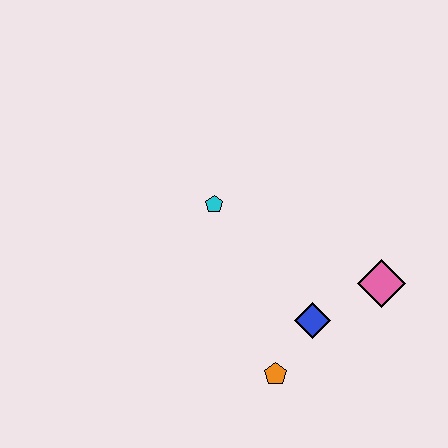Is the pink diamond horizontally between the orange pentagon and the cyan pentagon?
No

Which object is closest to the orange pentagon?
The blue diamond is closest to the orange pentagon.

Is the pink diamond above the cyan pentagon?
No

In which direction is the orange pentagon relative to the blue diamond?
The orange pentagon is below the blue diamond.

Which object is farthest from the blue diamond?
The cyan pentagon is farthest from the blue diamond.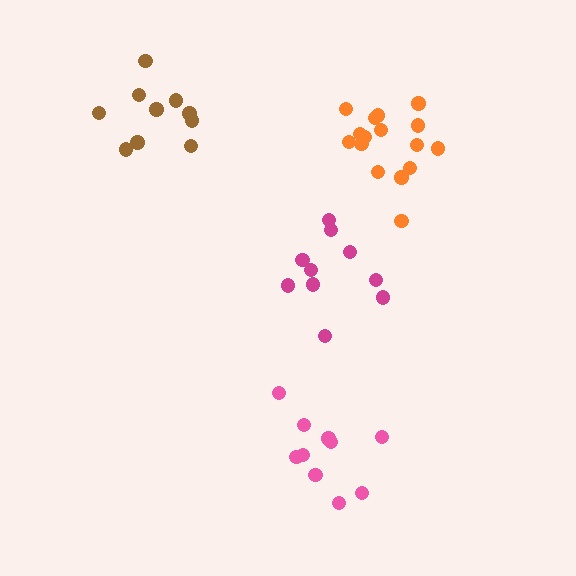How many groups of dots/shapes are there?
There are 4 groups.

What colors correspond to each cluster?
The clusters are colored: pink, brown, orange, magenta.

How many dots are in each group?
Group 1: 10 dots, Group 2: 10 dots, Group 3: 16 dots, Group 4: 10 dots (46 total).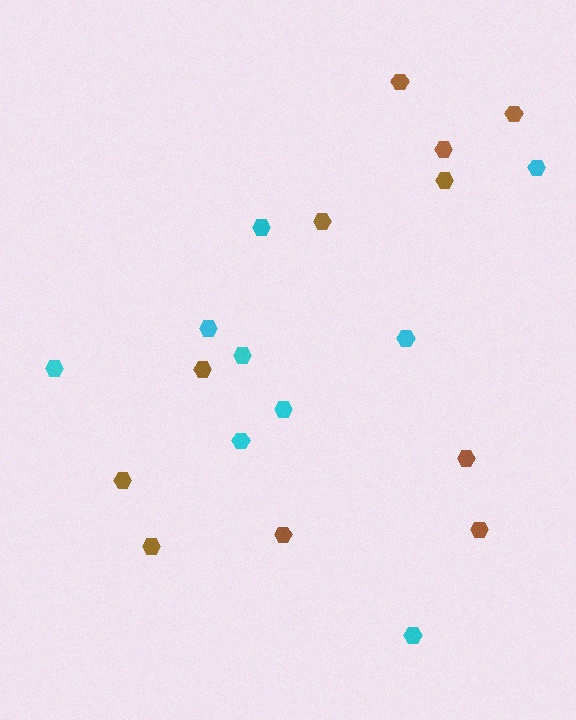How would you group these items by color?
There are 2 groups: one group of brown hexagons (11) and one group of cyan hexagons (9).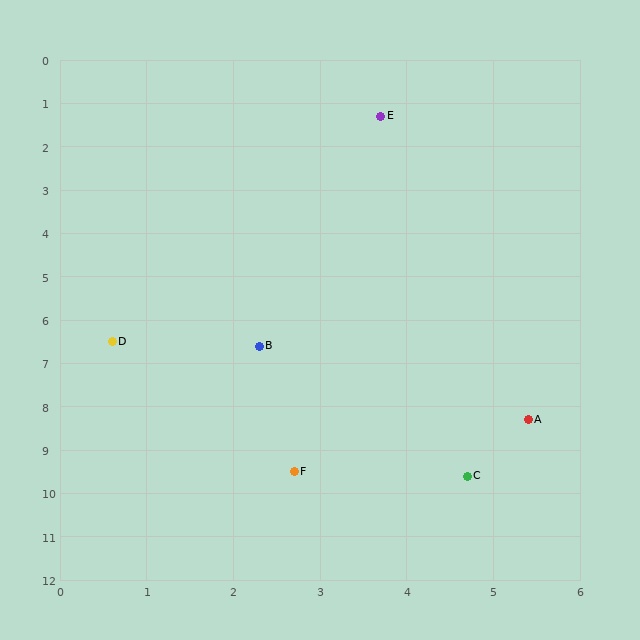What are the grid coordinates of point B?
Point B is at approximately (2.3, 6.6).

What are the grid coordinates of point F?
Point F is at approximately (2.7, 9.5).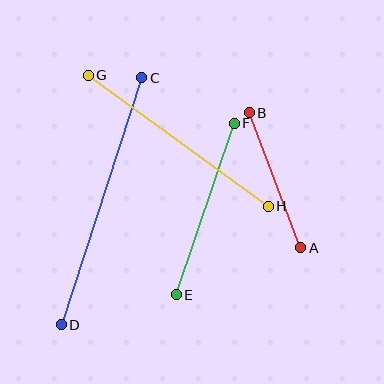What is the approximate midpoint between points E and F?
The midpoint is at approximately (205, 209) pixels.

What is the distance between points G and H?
The distance is approximately 223 pixels.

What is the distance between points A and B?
The distance is approximately 145 pixels.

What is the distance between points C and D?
The distance is approximately 260 pixels.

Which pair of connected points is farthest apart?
Points C and D are farthest apart.